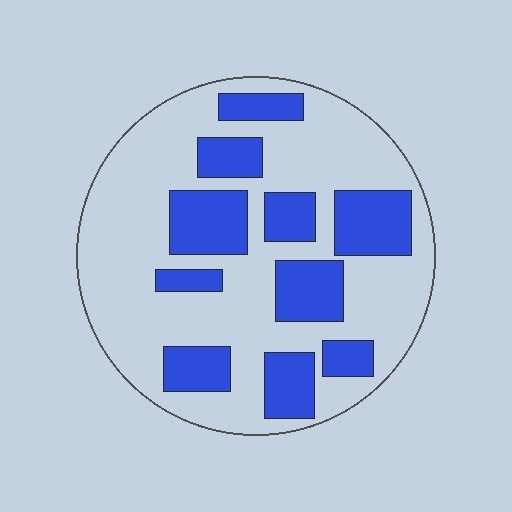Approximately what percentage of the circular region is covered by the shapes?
Approximately 30%.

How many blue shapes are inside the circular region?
10.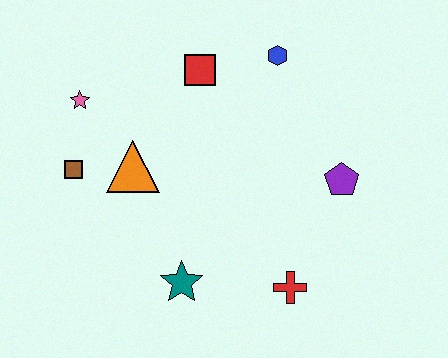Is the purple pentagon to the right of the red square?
Yes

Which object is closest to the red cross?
The teal star is closest to the red cross.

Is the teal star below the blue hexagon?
Yes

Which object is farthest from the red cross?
The pink star is farthest from the red cross.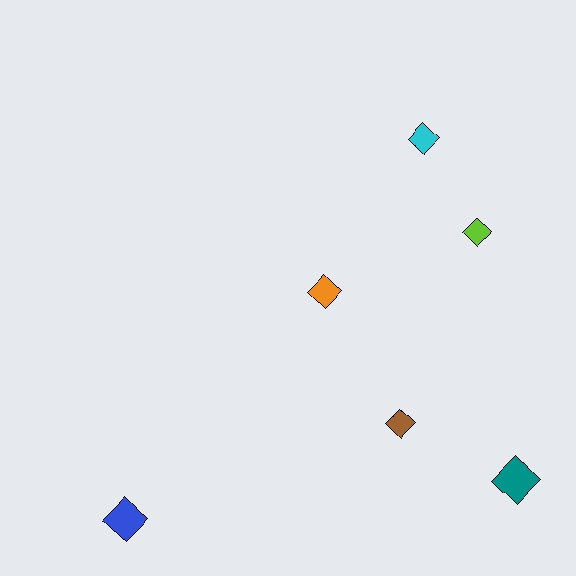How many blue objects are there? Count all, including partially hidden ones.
There is 1 blue object.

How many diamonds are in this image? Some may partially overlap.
There are 6 diamonds.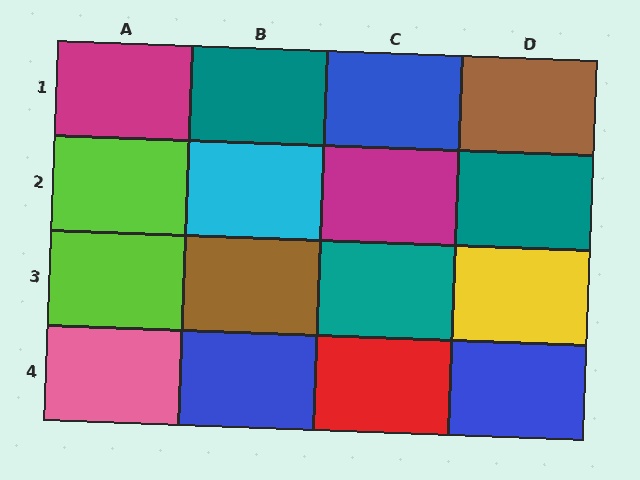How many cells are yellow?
1 cell is yellow.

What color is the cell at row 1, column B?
Teal.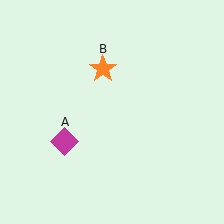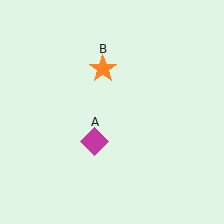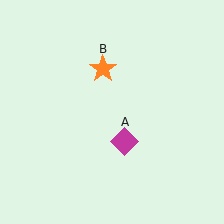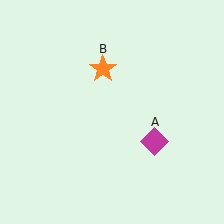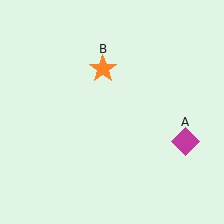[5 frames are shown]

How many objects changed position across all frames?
1 object changed position: magenta diamond (object A).